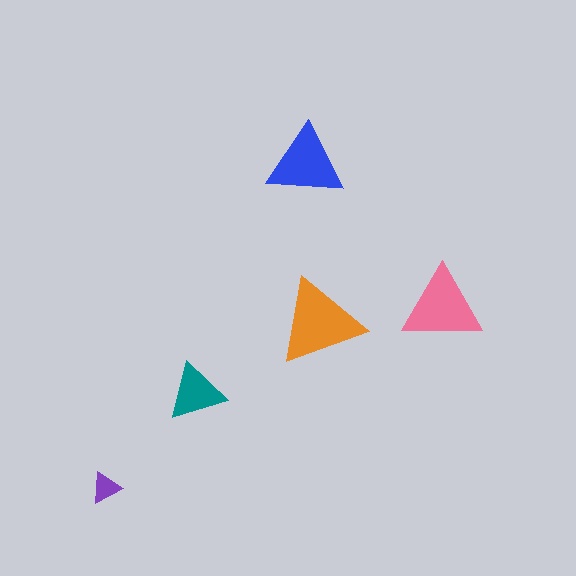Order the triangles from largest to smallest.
the orange one, the pink one, the blue one, the teal one, the purple one.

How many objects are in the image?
There are 5 objects in the image.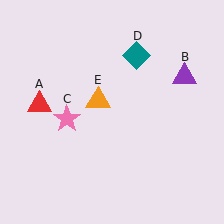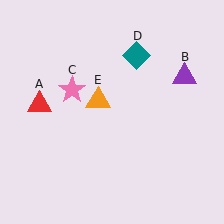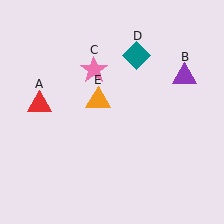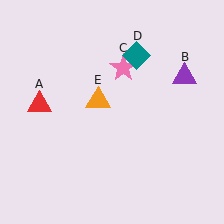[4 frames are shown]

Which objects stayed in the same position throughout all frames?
Red triangle (object A) and purple triangle (object B) and teal diamond (object D) and orange triangle (object E) remained stationary.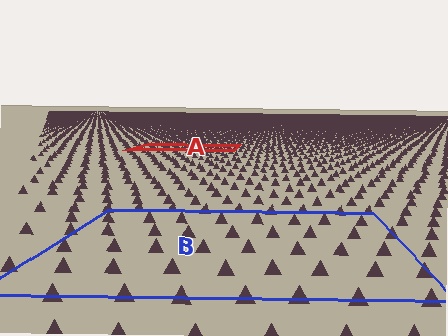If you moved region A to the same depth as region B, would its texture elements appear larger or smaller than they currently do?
They would appear larger. At a closer depth, the same texture elements are projected at a bigger on-screen size.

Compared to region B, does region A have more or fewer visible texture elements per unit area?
Region A has more texture elements per unit area — they are packed more densely because it is farther away.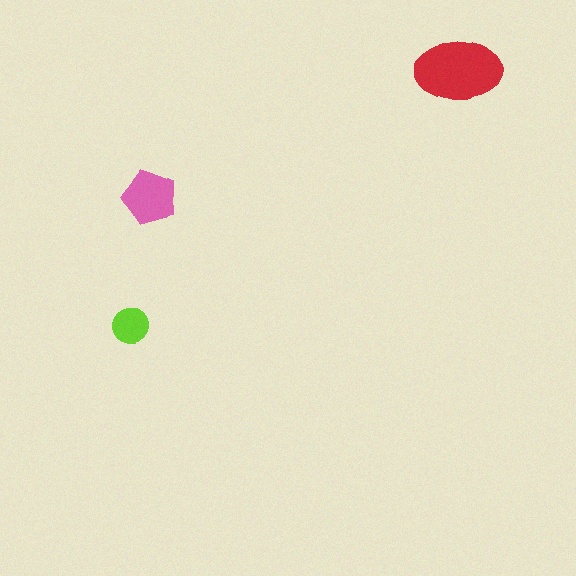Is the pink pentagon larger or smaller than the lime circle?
Larger.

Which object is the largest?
The red ellipse.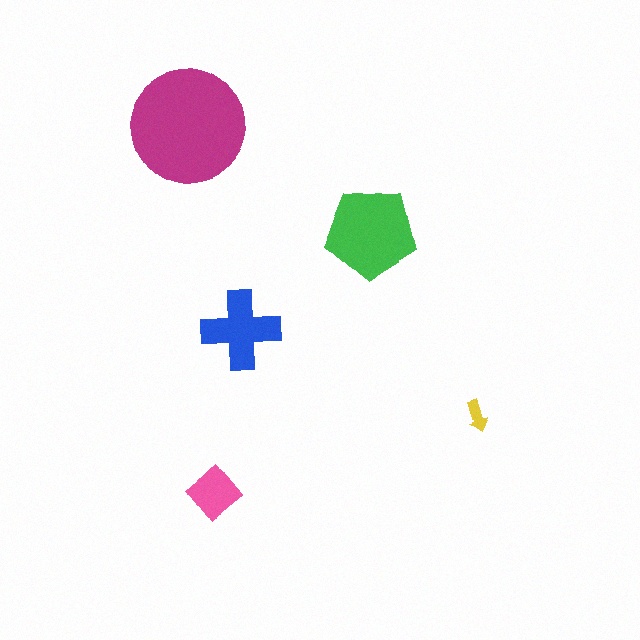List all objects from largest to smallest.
The magenta circle, the green pentagon, the blue cross, the pink diamond, the yellow arrow.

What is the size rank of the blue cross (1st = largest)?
3rd.